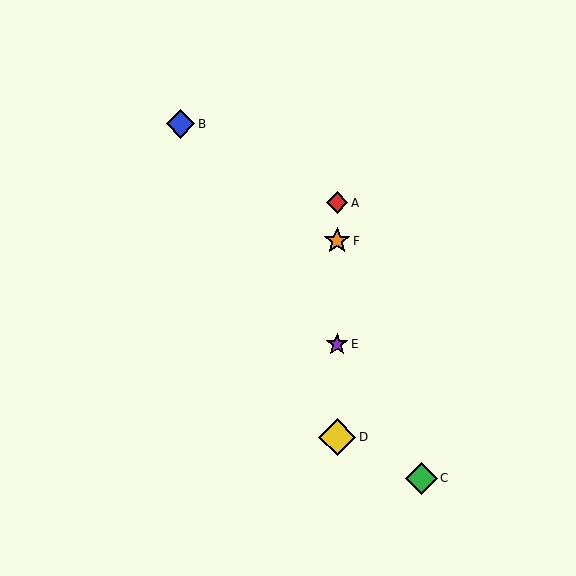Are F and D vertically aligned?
Yes, both are at x≈337.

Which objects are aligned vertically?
Objects A, D, E, F are aligned vertically.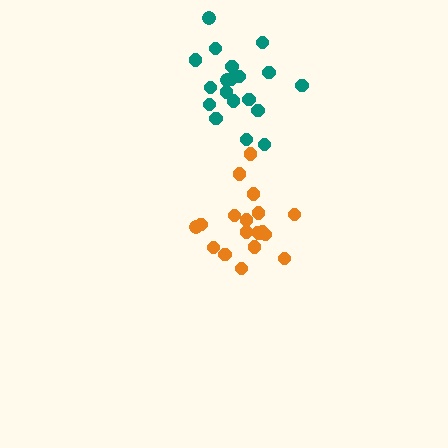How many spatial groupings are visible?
There are 2 spatial groupings.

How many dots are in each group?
Group 1: 19 dots, Group 2: 20 dots (39 total).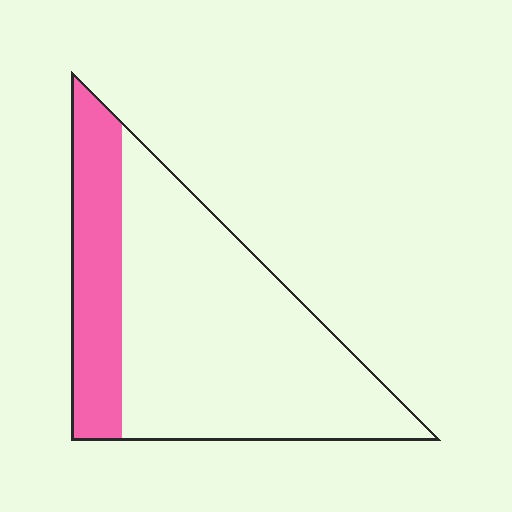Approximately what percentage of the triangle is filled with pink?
Approximately 25%.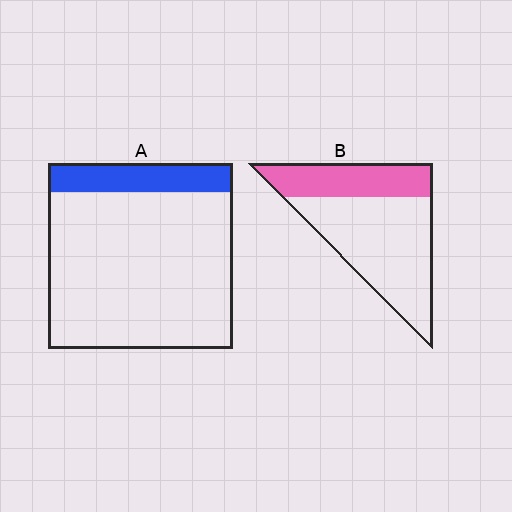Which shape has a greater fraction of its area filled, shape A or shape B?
Shape B.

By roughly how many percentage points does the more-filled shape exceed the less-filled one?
By roughly 20 percentage points (B over A).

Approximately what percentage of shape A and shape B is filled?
A is approximately 15% and B is approximately 35%.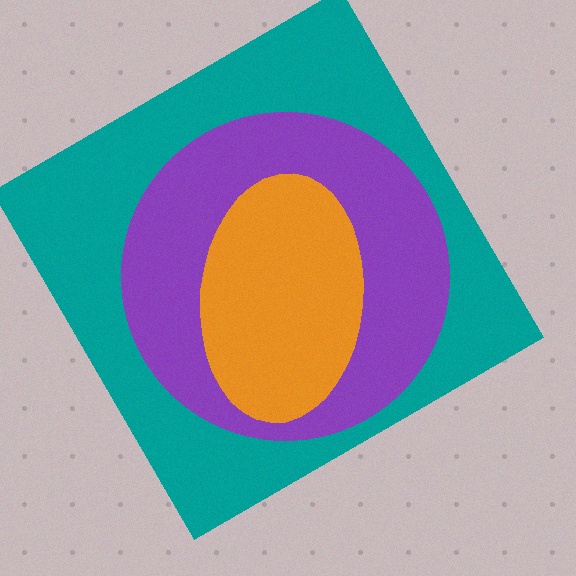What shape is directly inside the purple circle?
The orange ellipse.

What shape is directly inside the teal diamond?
The purple circle.